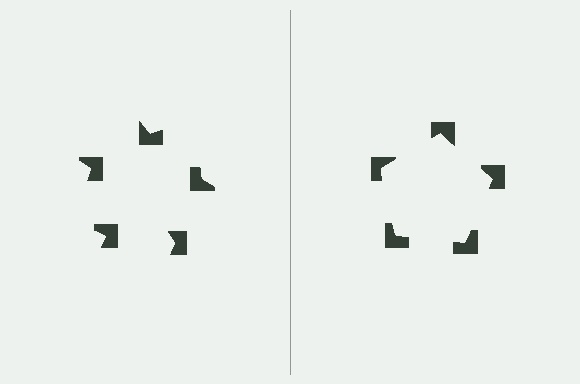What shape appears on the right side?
An illusory pentagon.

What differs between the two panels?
The notched squares are positioned identically on both sides; only the wedge orientations differ. On the right they align to a pentagon; on the left they are misaligned.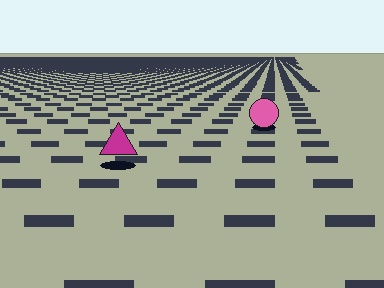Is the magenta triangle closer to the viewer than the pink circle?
Yes. The magenta triangle is closer — you can tell from the texture gradient: the ground texture is coarser near it.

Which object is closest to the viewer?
The magenta triangle is closest. The texture marks near it are larger and more spread out.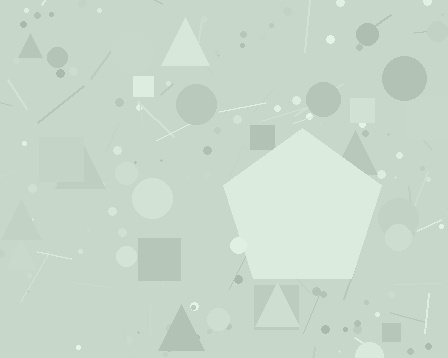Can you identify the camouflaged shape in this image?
The camouflaged shape is a pentagon.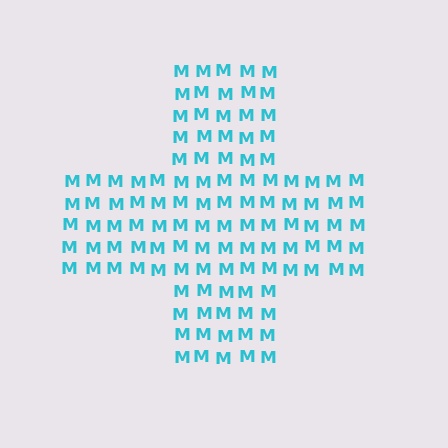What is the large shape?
The large shape is a cross.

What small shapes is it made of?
It is made of small letter M's.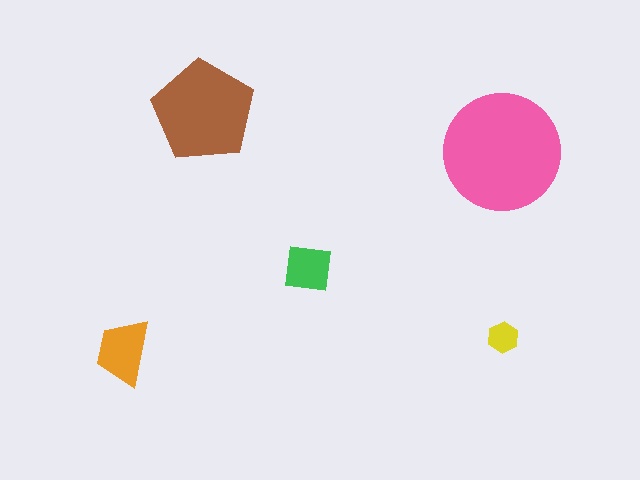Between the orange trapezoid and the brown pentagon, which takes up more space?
The brown pentagon.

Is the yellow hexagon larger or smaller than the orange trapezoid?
Smaller.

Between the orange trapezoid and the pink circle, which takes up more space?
The pink circle.